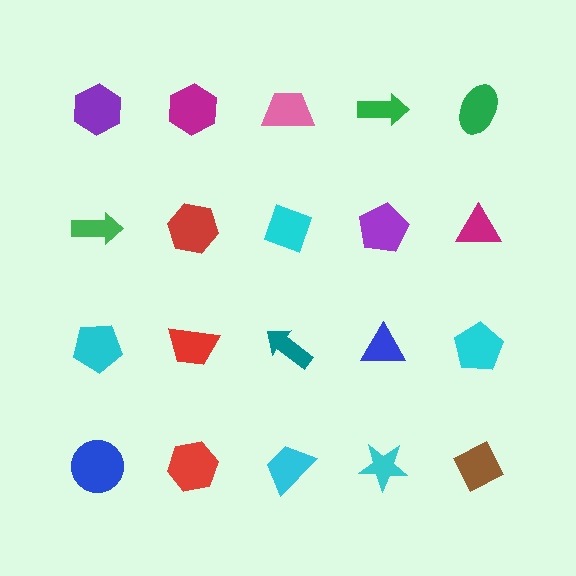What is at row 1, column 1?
A purple hexagon.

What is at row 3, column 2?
A red trapezoid.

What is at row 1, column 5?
A green ellipse.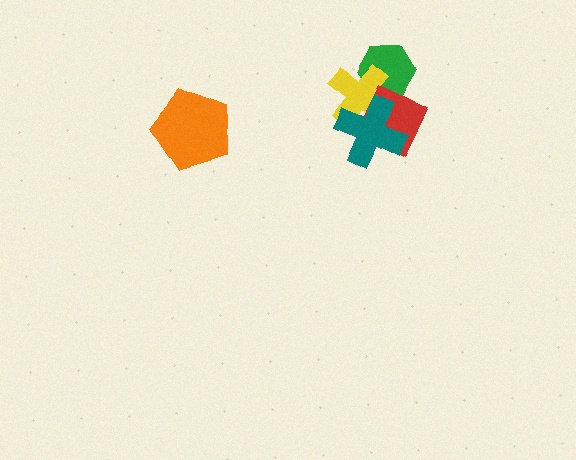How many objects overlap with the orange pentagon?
0 objects overlap with the orange pentagon.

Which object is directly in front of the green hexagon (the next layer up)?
The yellow cross is directly in front of the green hexagon.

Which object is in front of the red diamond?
The teal cross is in front of the red diamond.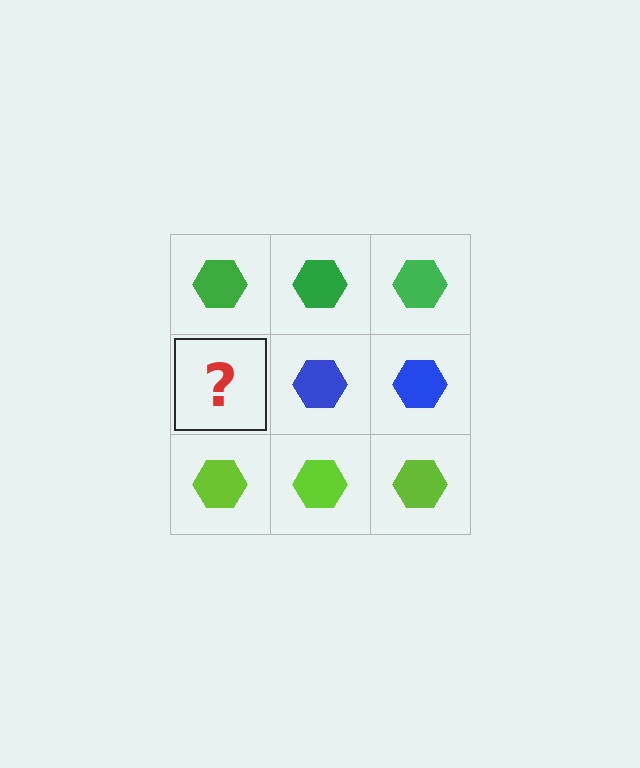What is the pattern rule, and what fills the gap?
The rule is that each row has a consistent color. The gap should be filled with a blue hexagon.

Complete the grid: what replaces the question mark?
The question mark should be replaced with a blue hexagon.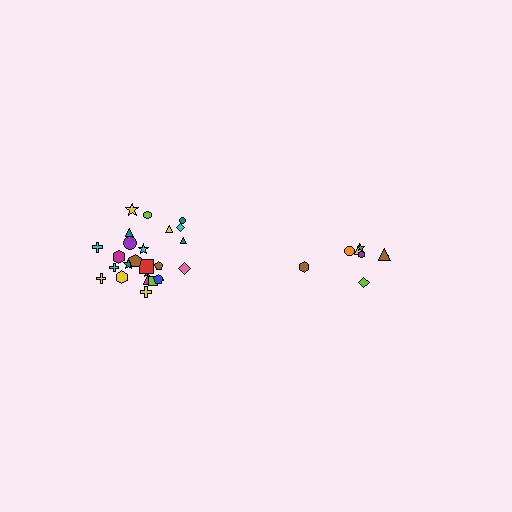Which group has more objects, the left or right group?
The left group.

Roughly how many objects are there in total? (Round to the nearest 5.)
Roughly 35 objects in total.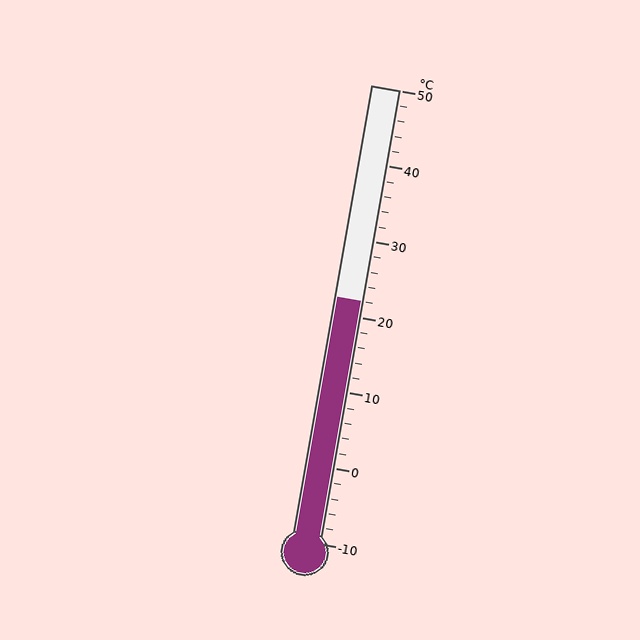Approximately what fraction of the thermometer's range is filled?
The thermometer is filled to approximately 55% of its range.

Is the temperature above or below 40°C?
The temperature is below 40°C.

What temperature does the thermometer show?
The thermometer shows approximately 22°C.